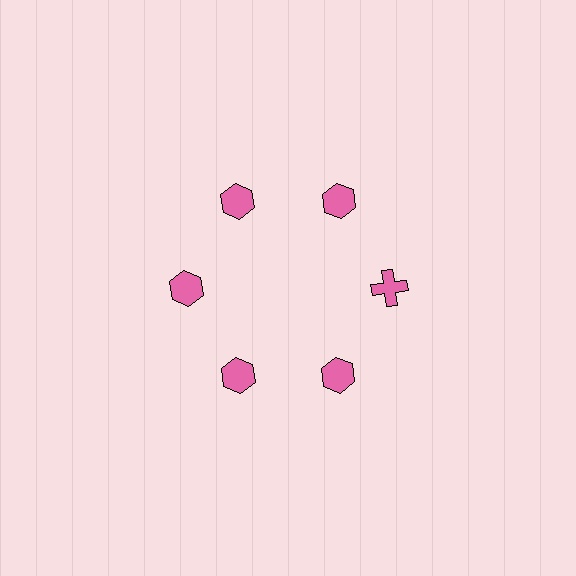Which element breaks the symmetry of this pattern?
The pink cross at roughly the 3 o'clock position breaks the symmetry. All other shapes are pink hexagons.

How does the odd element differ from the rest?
It has a different shape: cross instead of hexagon.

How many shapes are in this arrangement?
There are 6 shapes arranged in a ring pattern.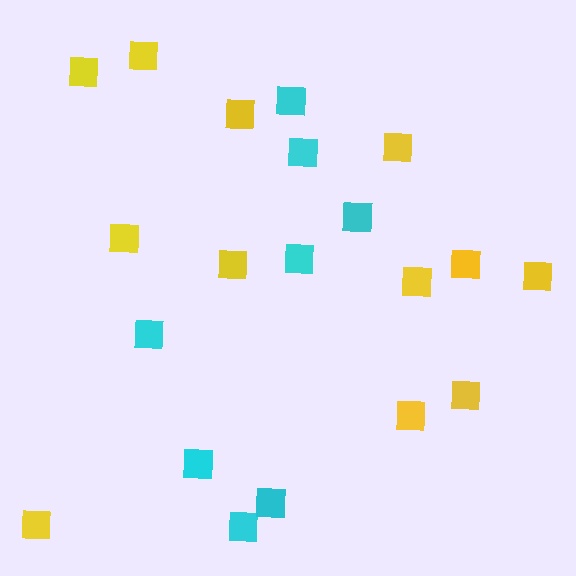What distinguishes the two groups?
There are 2 groups: one group of yellow squares (12) and one group of cyan squares (8).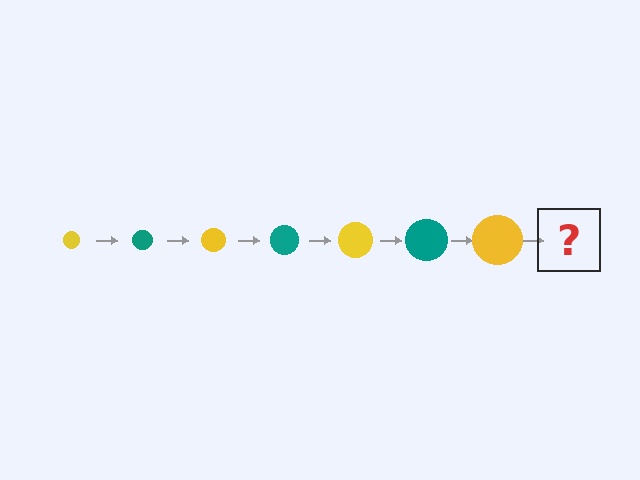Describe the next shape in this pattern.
It should be a teal circle, larger than the previous one.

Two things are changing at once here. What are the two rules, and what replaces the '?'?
The two rules are that the circle grows larger each step and the color cycles through yellow and teal. The '?' should be a teal circle, larger than the previous one.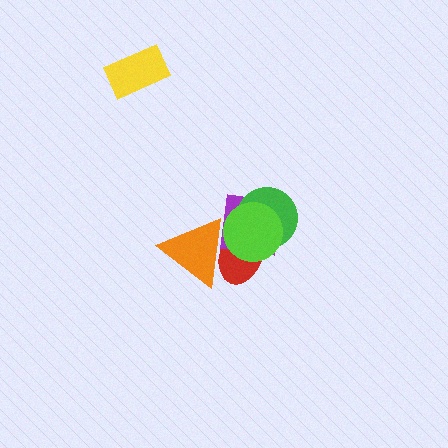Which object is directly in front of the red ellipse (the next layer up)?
The purple square is directly in front of the red ellipse.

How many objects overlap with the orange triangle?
3 objects overlap with the orange triangle.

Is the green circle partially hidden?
Yes, it is partially covered by another shape.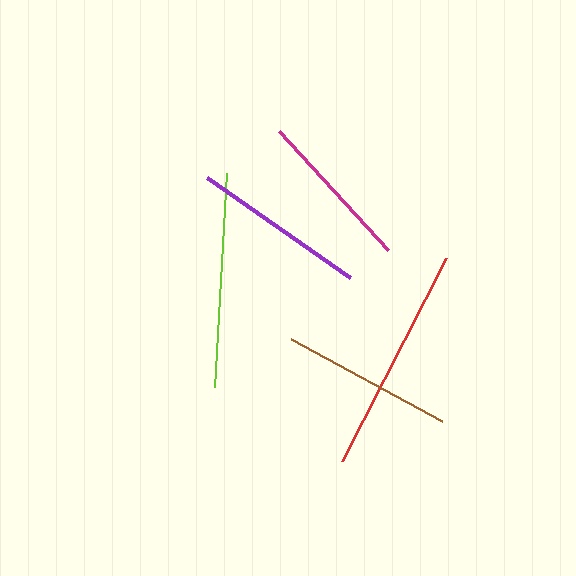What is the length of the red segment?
The red segment is approximately 229 pixels long.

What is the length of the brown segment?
The brown segment is approximately 172 pixels long.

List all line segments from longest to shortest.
From longest to shortest: red, lime, purple, brown, magenta.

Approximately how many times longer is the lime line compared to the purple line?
The lime line is approximately 1.2 times the length of the purple line.